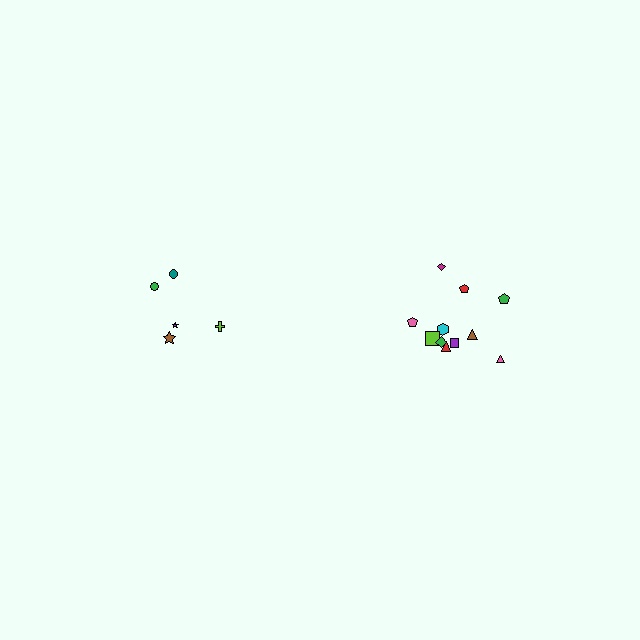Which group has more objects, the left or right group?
The right group.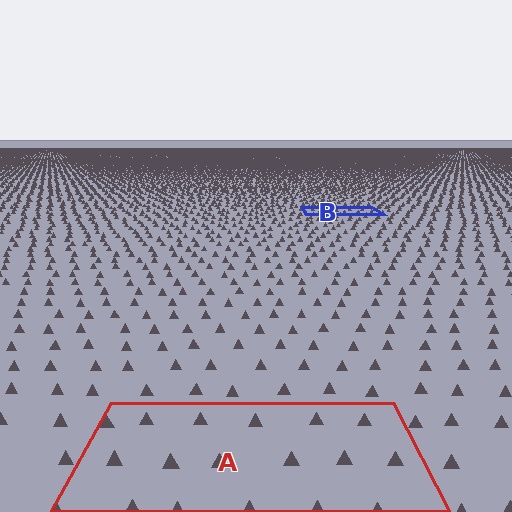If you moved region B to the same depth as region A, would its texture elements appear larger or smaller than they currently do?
They would appear larger. At a closer depth, the same texture elements are projected at a bigger on-screen size.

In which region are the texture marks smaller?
The texture marks are smaller in region B, because it is farther away.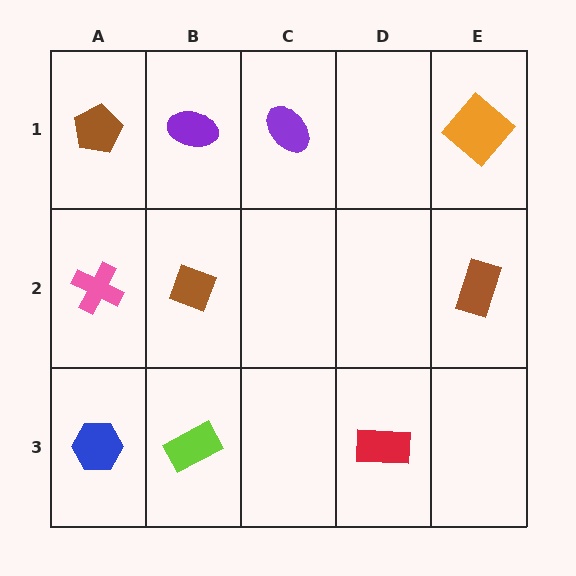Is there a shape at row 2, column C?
No, that cell is empty.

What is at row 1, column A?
A brown pentagon.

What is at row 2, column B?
A brown diamond.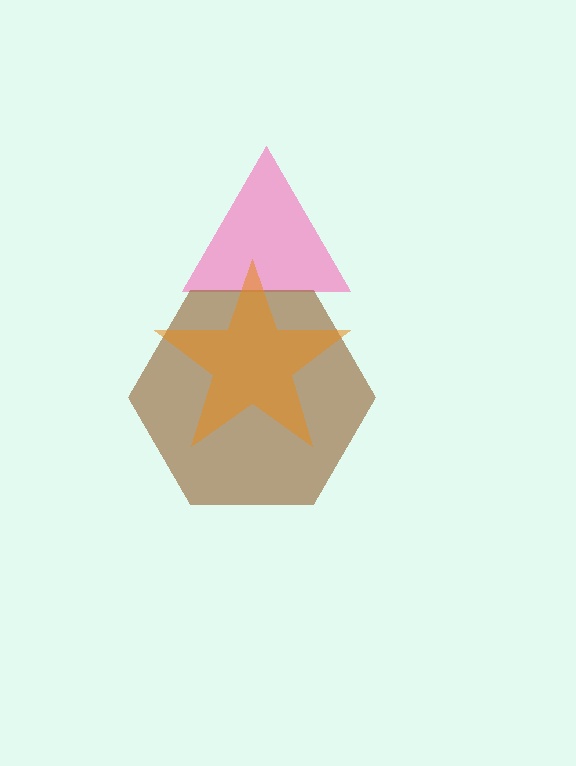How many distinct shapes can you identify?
There are 3 distinct shapes: a pink triangle, a brown hexagon, an orange star.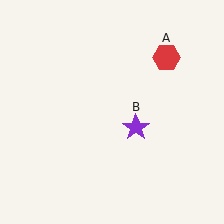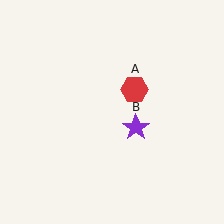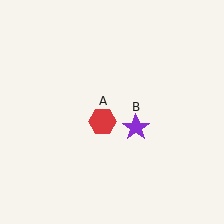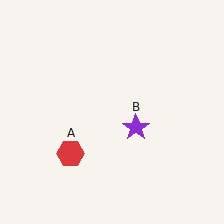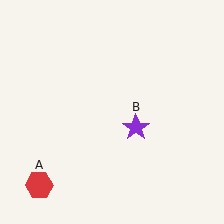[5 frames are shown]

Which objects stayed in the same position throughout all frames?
Purple star (object B) remained stationary.